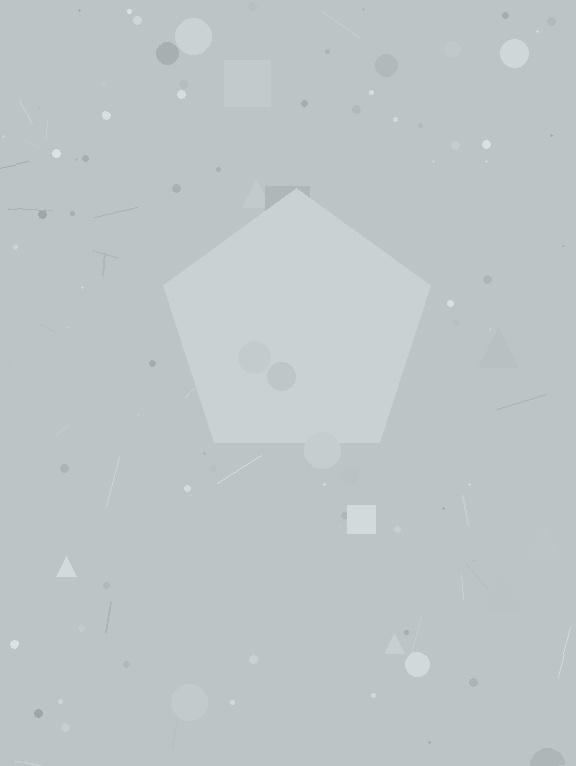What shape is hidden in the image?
A pentagon is hidden in the image.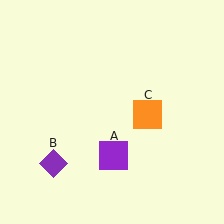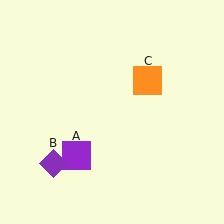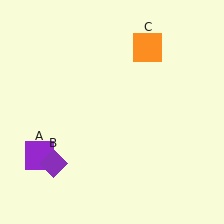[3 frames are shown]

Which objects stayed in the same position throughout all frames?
Purple diamond (object B) remained stationary.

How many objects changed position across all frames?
2 objects changed position: purple square (object A), orange square (object C).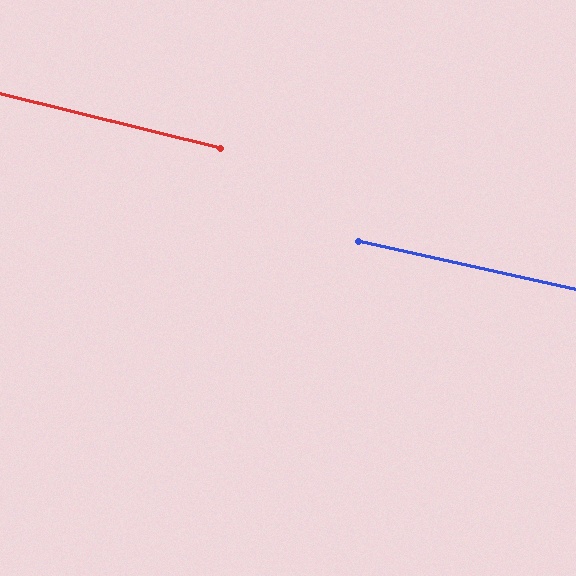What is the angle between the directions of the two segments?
Approximately 1 degree.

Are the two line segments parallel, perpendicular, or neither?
Parallel — their directions differ by only 1.3°.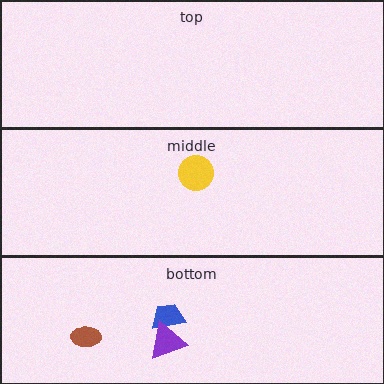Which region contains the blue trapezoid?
The bottom region.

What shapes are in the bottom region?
The blue trapezoid, the brown ellipse, the purple triangle.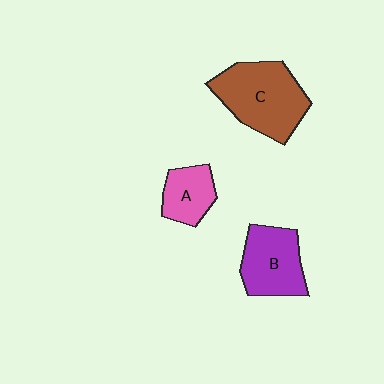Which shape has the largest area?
Shape C (brown).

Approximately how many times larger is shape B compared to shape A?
Approximately 1.6 times.